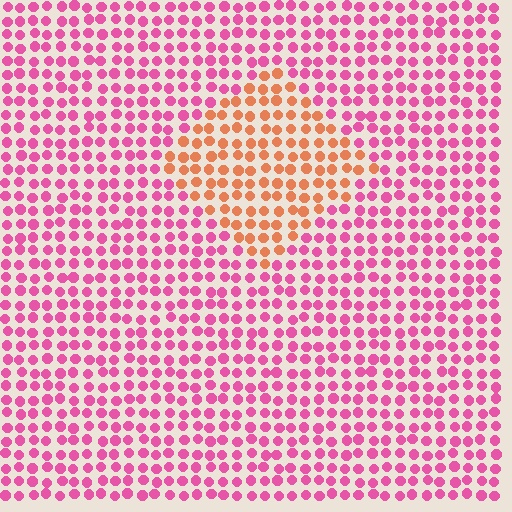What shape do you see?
I see a diamond.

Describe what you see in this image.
The image is filled with small pink elements in a uniform arrangement. A diamond-shaped region is visible where the elements are tinted to a slightly different hue, forming a subtle color boundary.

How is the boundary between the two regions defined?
The boundary is defined purely by a slight shift in hue (about 51 degrees). Spacing, size, and orientation are identical on both sides.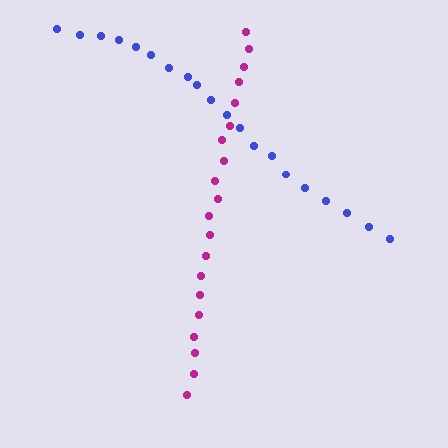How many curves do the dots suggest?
There are 2 distinct paths.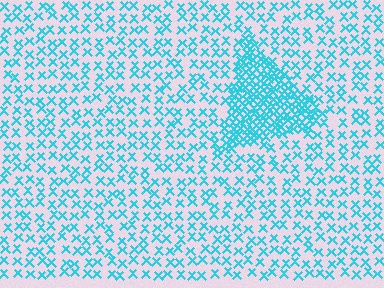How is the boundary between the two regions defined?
The boundary is defined by a change in element density (approximately 2.8x ratio). All elements are the same color, size, and shape.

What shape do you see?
I see a triangle.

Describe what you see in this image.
The image contains small cyan elements arranged at two different densities. A triangle-shaped region is visible where the elements are more densely packed than the surrounding area.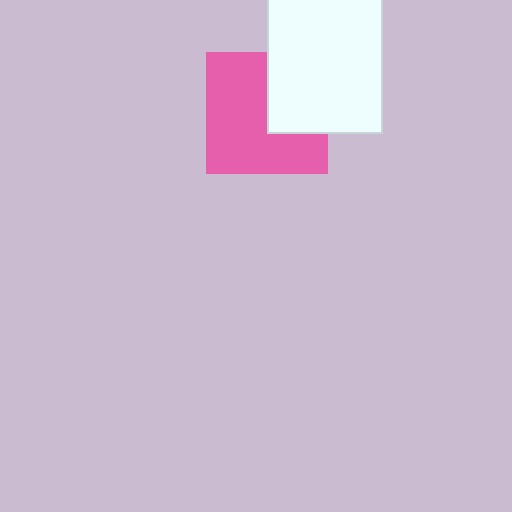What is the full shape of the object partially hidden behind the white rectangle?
The partially hidden object is a pink square.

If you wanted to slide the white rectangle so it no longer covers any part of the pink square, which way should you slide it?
Slide it right — that is the most direct way to separate the two shapes.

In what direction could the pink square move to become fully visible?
The pink square could move left. That would shift it out from behind the white rectangle entirely.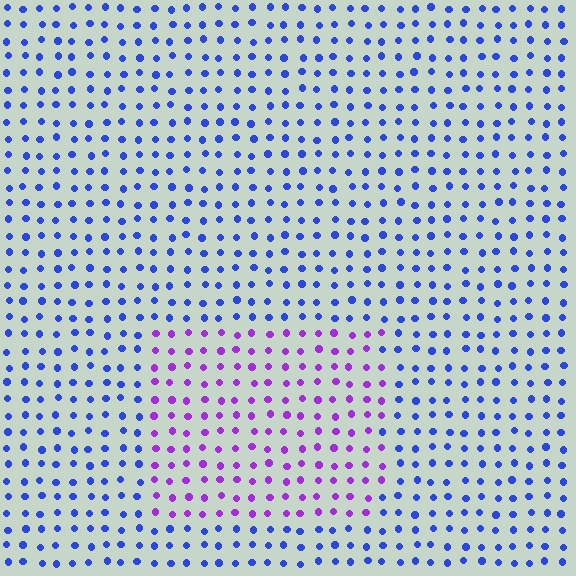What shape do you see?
I see a rectangle.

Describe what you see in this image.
The image is filled with small blue elements in a uniform arrangement. A rectangle-shaped region is visible where the elements are tinted to a slightly different hue, forming a subtle color boundary.